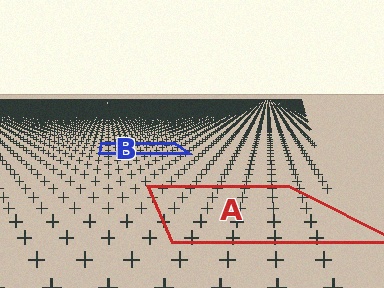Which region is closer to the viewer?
Region A is closer. The texture elements there are larger and more spread out.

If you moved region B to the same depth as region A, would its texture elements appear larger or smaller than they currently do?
They would appear larger. At a closer depth, the same texture elements are projected at a bigger on-screen size.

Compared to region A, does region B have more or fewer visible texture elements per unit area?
Region B has more texture elements per unit area — they are packed more densely because it is farther away.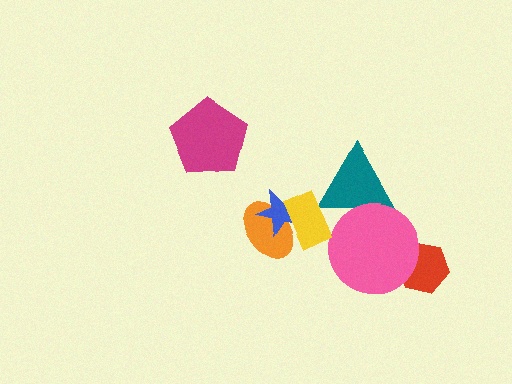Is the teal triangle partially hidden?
Yes, it is partially covered by another shape.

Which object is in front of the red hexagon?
The pink circle is in front of the red hexagon.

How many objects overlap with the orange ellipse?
2 objects overlap with the orange ellipse.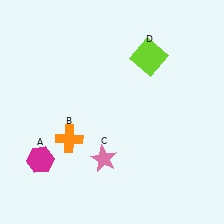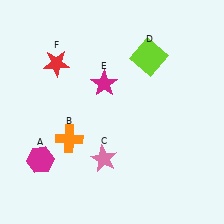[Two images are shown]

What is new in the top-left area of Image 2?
A magenta star (E) was added in the top-left area of Image 2.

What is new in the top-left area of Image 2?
A red star (F) was added in the top-left area of Image 2.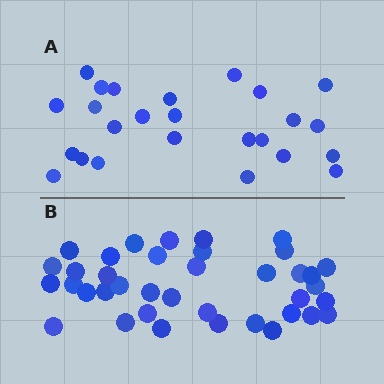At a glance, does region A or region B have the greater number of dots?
Region B (the bottom region) has more dots.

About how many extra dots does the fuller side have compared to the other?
Region B has approximately 15 more dots than region A.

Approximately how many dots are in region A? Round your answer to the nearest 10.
About 20 dots. (The exact count is 25, which rounds to 20.)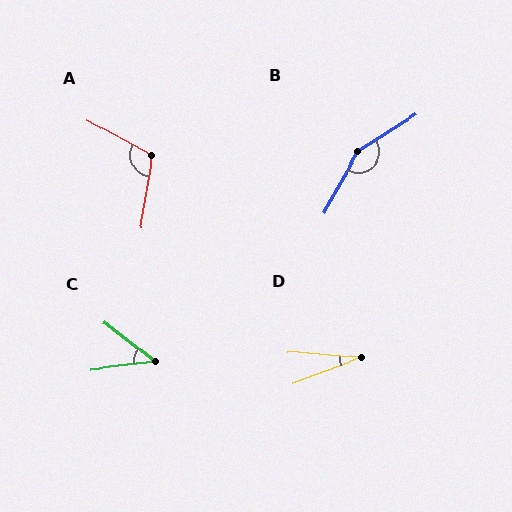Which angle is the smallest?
D, at approximately 26 degrees.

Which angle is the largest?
B, at approximately 152 degrees.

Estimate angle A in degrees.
Approximately 109 degrees.